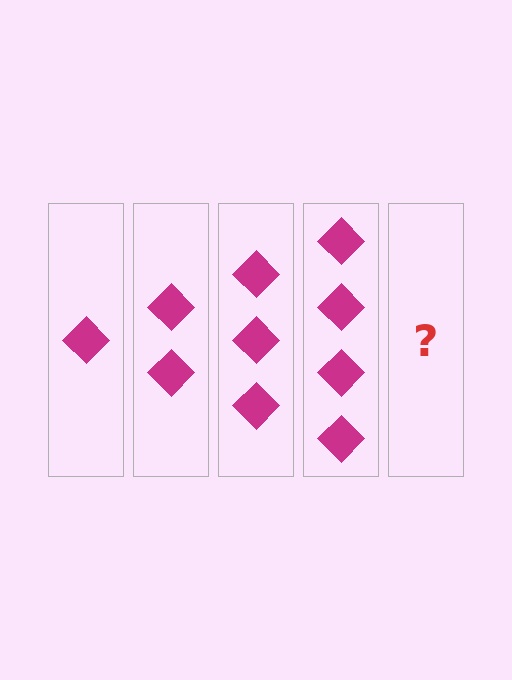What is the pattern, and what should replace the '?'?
The pattern is that each step adds one more diamond. The '?' should be 5 diamonds.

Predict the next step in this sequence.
The next step is 5 diamonds.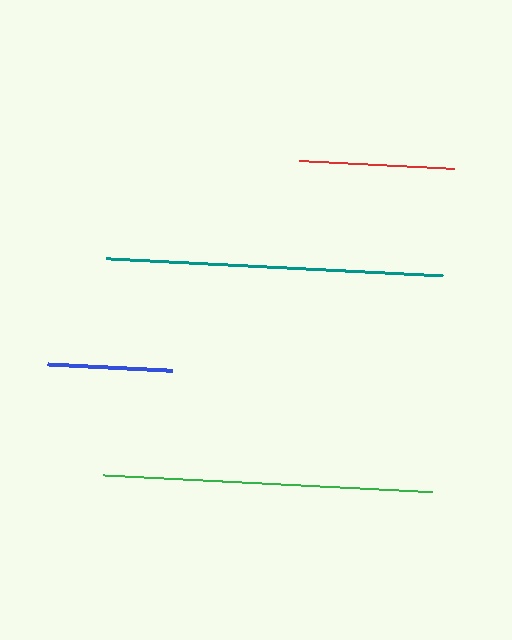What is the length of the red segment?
The red segment is approximately 155 pixels long.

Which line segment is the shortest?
The blue line is the shortest at approximately 126 pixels.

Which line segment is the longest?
The teal line is the longest at approximately 337 pixels.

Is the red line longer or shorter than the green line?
The green line is longer than the red line.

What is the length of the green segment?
The green segment is approximately 330 pixels long.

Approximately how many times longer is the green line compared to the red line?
The green line is approximately 2.1 times the length of the red line.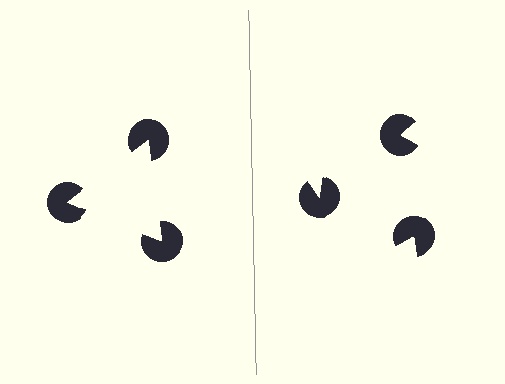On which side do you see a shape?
An illusory triangle appears on the left side. On the right side the wedge cuts are rotated, so no coherent shape forms.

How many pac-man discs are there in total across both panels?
6 — 3 on each side.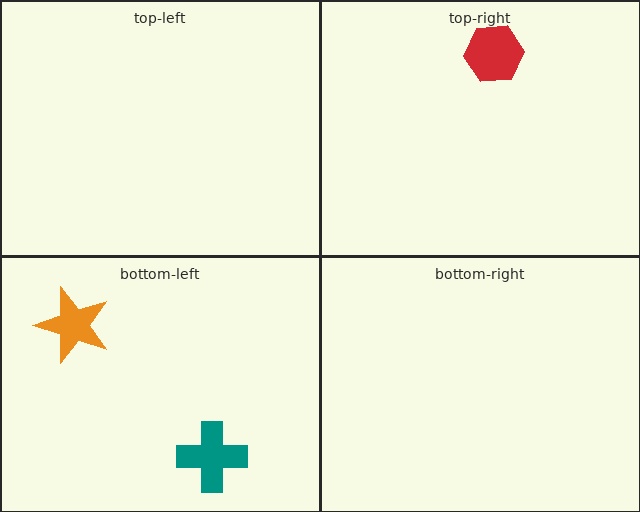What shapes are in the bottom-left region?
The teal cross, the orange star.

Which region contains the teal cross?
The bottom-left region.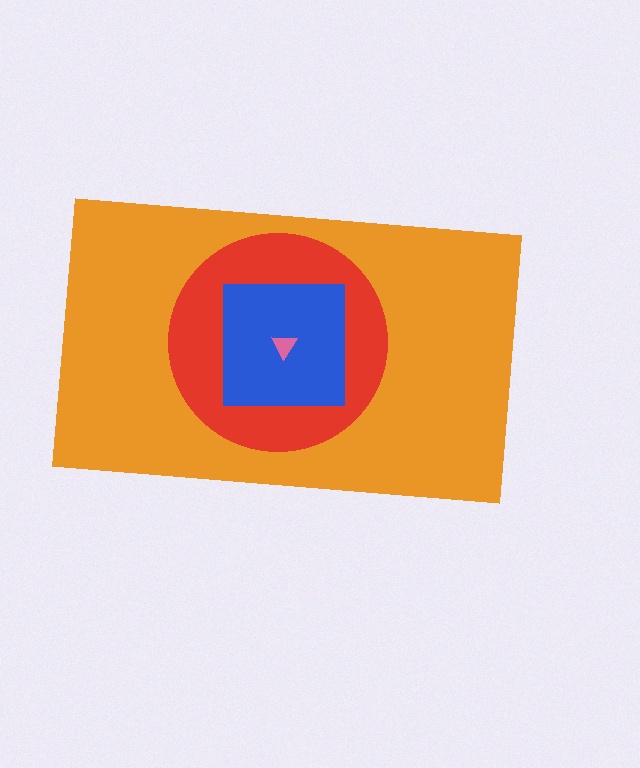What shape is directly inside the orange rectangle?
The red circle.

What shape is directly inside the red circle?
The blue square.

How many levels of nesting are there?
4.